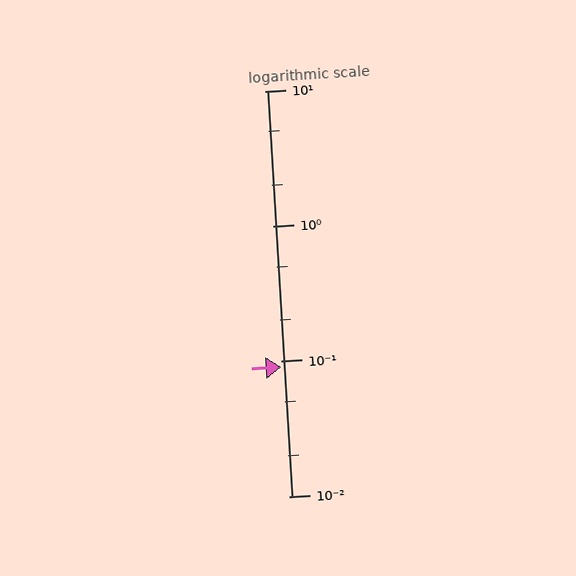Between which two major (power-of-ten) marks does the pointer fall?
The pointer is between 0.01 and 0.1.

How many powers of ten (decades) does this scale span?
The scale spans 3 decades, from 0.01 to 10.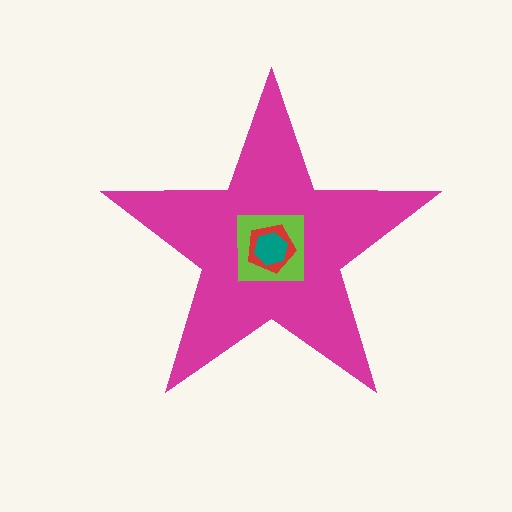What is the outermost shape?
The magenta star.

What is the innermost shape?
The teal hexagon.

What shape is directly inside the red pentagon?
The teal hexagon.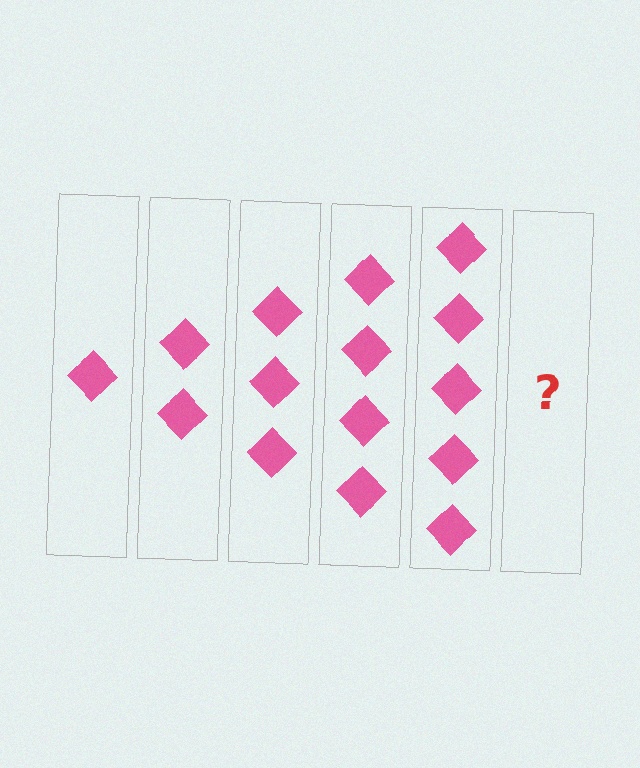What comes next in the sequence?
The next element should be 6 diamonds.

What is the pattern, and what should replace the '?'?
The pattern is that each step adds one more diamond. The '?' should be 6 diamonds.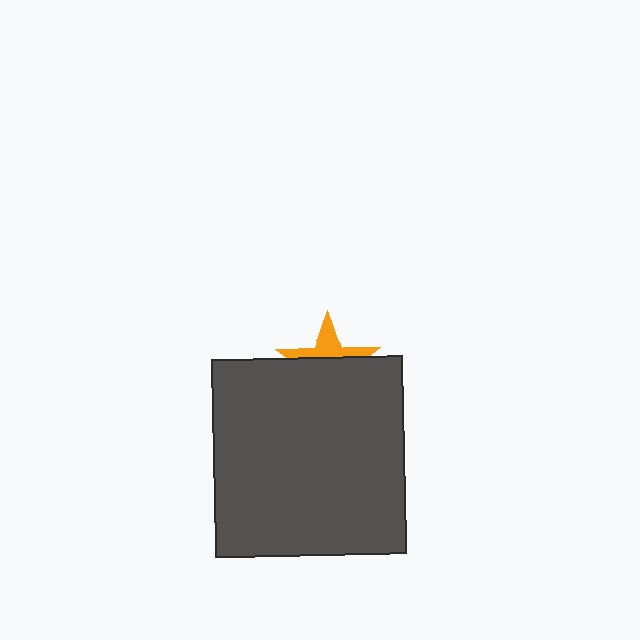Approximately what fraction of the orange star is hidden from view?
Roughly 61% of the orange star is hidden behind the dark gray rectangle.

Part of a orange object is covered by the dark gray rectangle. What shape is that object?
It is a star.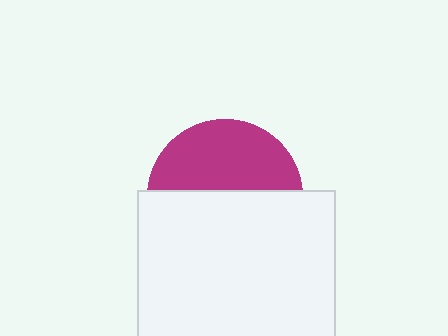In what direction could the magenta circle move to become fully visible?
The magenta circle could move up. That would shift it out from behind the white square entirely.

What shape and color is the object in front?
The object in front is a white square.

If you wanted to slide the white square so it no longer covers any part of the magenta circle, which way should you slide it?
Slide it down — that is the most direct way to separate the two shapes.